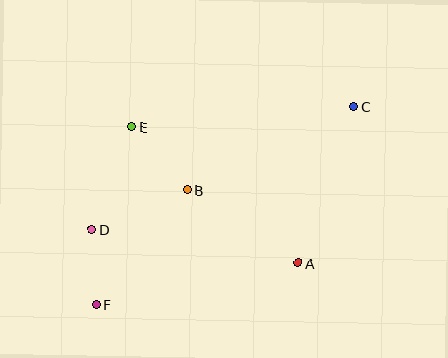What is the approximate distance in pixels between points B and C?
The distance between B and C is approximately 187 pixels.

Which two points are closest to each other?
Points D and F are closest to each other.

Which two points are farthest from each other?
Points C and F are farthest from each other.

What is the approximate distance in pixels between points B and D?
The distance between B and D is approximately 103 pixels.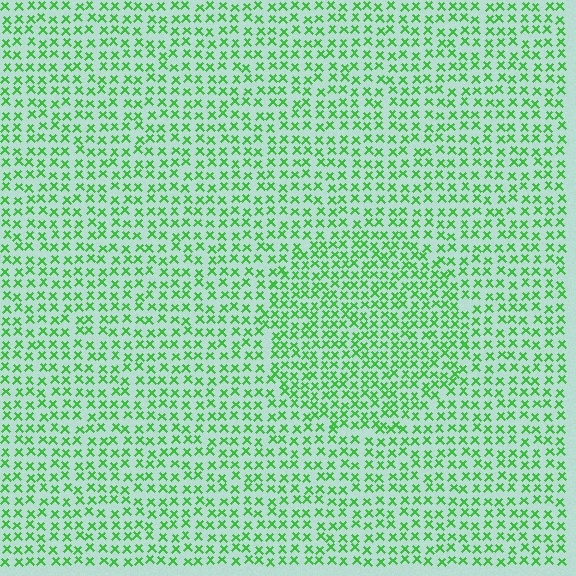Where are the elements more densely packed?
The elements are more densely packed inside the circle boundary.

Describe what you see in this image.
The image contains small green elements arranged at two different densities. A circle-shaped region is visible where the elements are more densely packed than the surrounding area.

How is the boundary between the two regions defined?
The boundary is defined by a change in element density (approximately 1.5x ratio). All elements are the same color, size, and shape.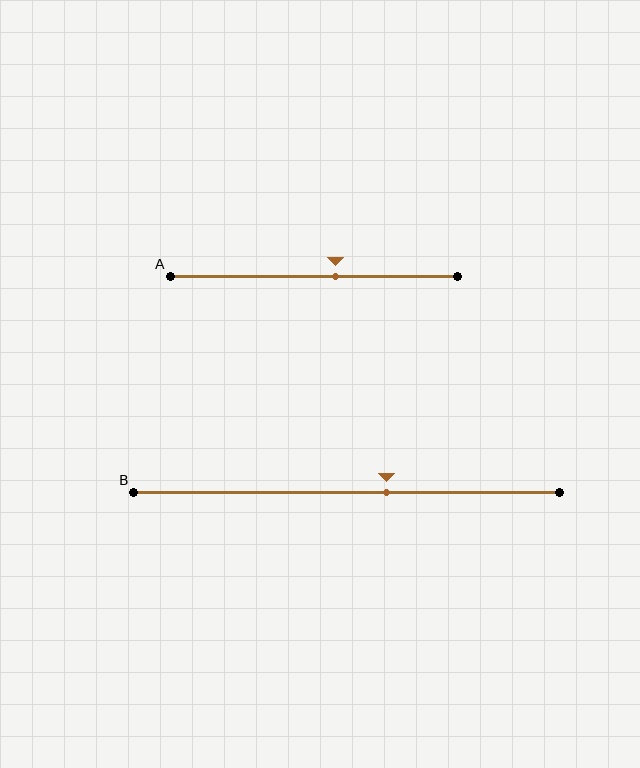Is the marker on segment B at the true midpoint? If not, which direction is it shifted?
No, the marker on segment B is shifted to the right by about 9% of the segment length.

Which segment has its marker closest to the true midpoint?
Segment A has its marker closest to the true midpoint.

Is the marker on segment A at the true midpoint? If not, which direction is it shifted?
No, the marker on segment A is shifted to the right by about 7% of the segment length.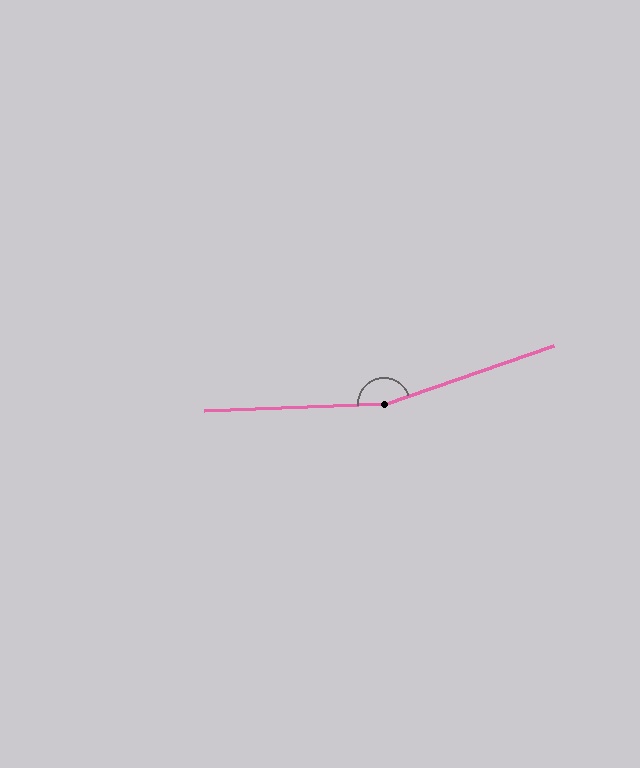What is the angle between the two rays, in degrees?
Approximately 163 degrees.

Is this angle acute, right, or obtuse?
It is obtuse.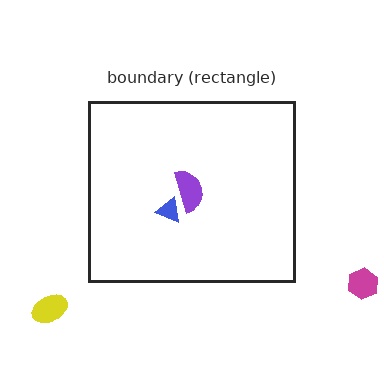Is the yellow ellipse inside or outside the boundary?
Outside.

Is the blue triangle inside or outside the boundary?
Inside.